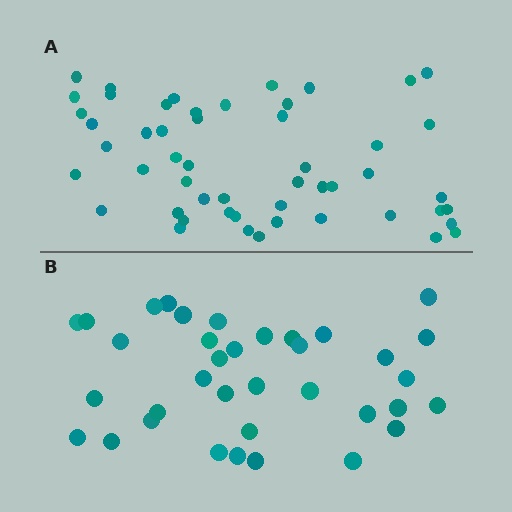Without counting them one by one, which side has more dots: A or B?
Region A (the top region) has more dots.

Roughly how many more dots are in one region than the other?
Region A has approximately 15 more dots than region B.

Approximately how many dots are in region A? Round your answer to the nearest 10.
About 50 dots. (The exact count is 52, which rounds to 50.)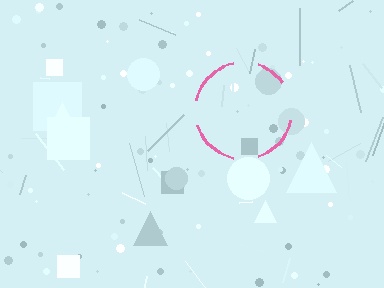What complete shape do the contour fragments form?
The contour fragments form a circle.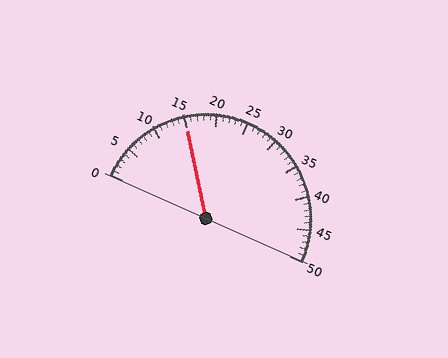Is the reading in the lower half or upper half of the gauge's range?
The reading is in the lower half of the range (0 to 50).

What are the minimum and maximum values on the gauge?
The gauge ranges from 0 to 50.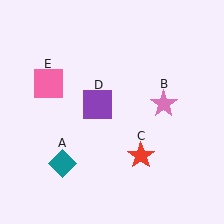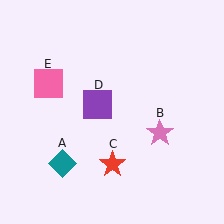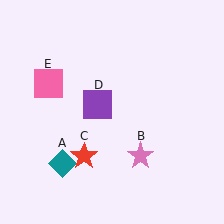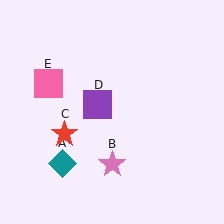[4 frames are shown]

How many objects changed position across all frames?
2 objects changed position: pink star (object B), red star (object C).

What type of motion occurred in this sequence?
The pink star (object B), red star (object C) rotated clockwise around the center of the scene.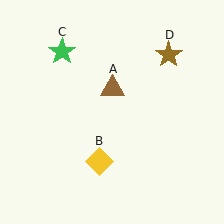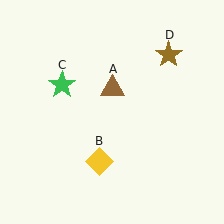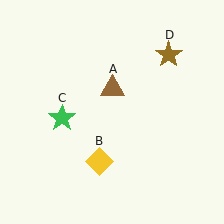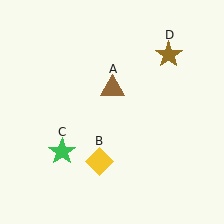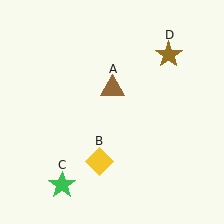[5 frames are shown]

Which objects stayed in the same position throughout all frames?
Brown triangle (object A) and yellow diamond (object B) and brown star (object D) remained stationary.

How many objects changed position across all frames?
1 object changed position: green star (object C).